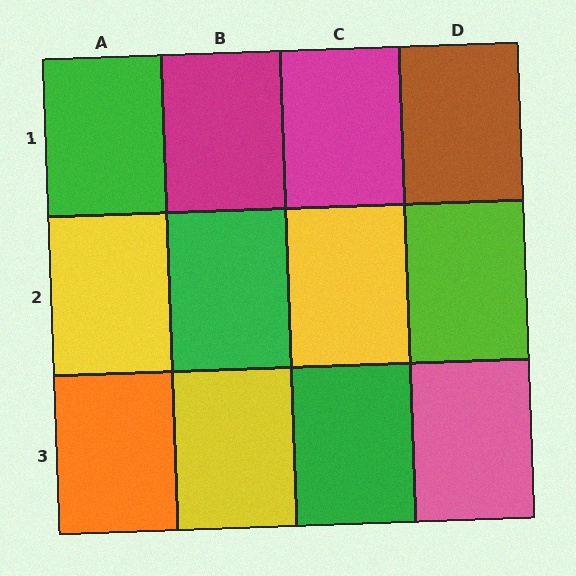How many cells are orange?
1 cell is orange.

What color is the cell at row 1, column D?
Brown.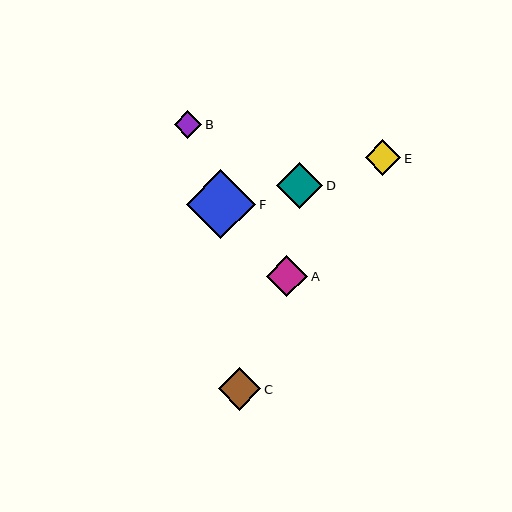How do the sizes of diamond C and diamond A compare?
Diamond C and diamond A are approximately the same size.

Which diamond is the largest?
Diamond F is the largest with a size of approximately 69 pixels.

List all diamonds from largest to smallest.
From largest to smallest: F, D, C, A, E, B.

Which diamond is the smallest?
Diamond B is the smallest with a size of approximately 28 pixels.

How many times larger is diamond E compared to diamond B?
Diamond E is approximately 1.3 times the size of diamond B.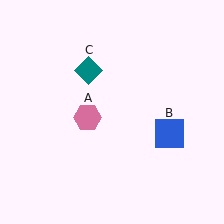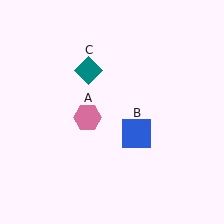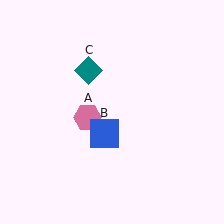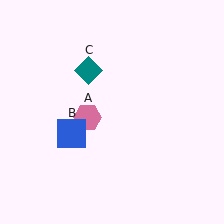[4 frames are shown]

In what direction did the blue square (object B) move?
The blue square (object B) moved left.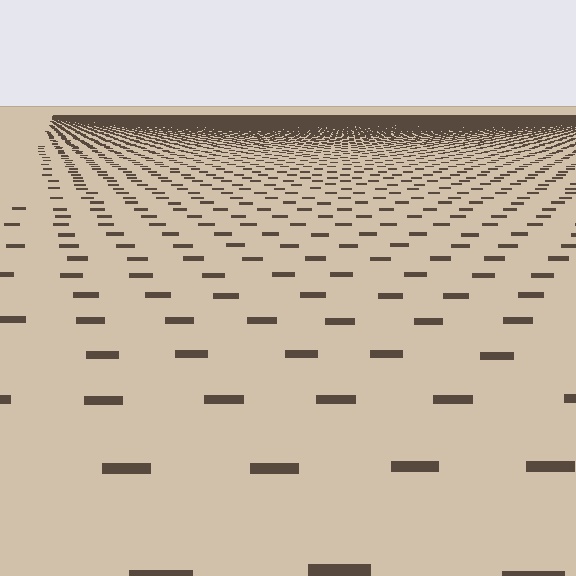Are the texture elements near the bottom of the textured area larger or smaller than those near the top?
Larger. Near the bottom, elements are closer to the viewer and appear at a bigger on-screen size.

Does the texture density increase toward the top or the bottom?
Density increases toward the top.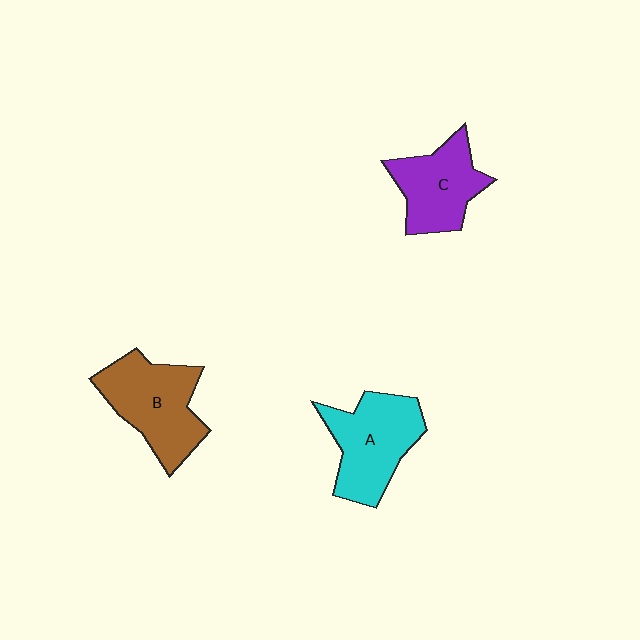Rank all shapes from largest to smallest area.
From largest to smallest: B (brown), A (cyan), C (purple).